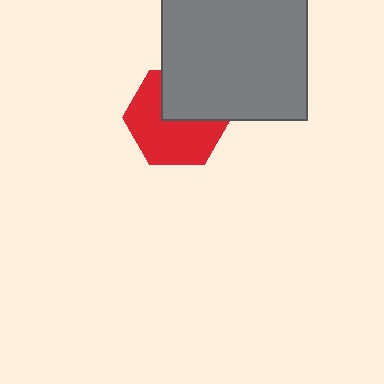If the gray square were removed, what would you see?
You would see the complete red hexagon.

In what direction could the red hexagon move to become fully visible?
The red hexagon could move down. That would shift it out from behind the gray square entirely.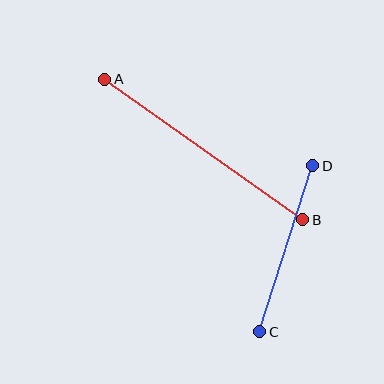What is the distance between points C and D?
The distance is approximately 174 pixels.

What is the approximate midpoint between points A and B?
The midpoint is at approximately (204, 150) pixels.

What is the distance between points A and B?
The distance is approximately 243 pixels.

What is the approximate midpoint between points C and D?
The midpoint is at approximately (286, 249) pixels.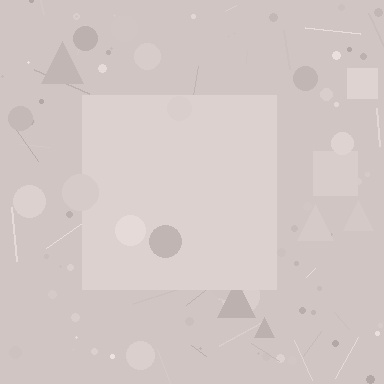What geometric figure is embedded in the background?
A square is embedded in the background.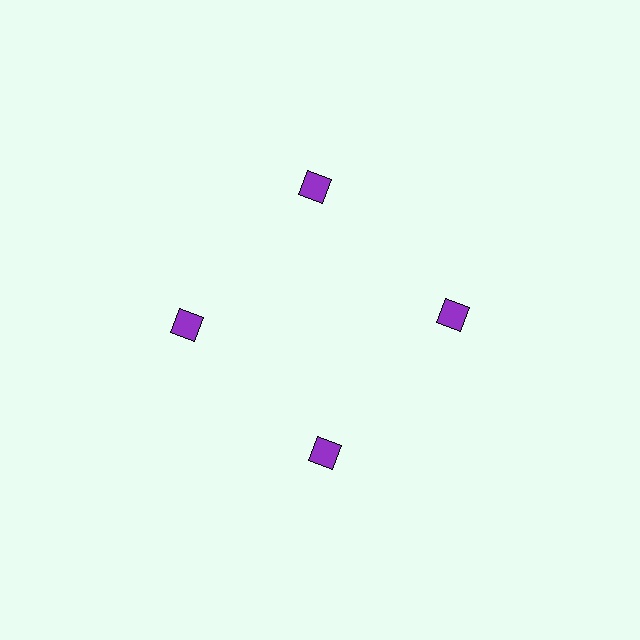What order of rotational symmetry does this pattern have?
This pattern has 4-fold rotational symmetry.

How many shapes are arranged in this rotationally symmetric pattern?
There are 4 shapes, arranged in 4 groups of 1.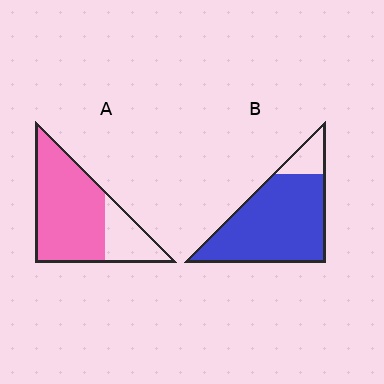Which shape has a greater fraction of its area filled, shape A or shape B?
Shape B.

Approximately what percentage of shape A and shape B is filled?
A is approximately 75% and B is approximately 85%.